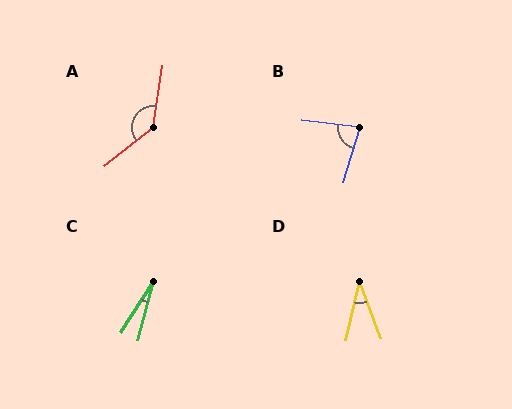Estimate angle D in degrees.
Approximately 34 degrees.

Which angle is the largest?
A, at approximately 137 degrees.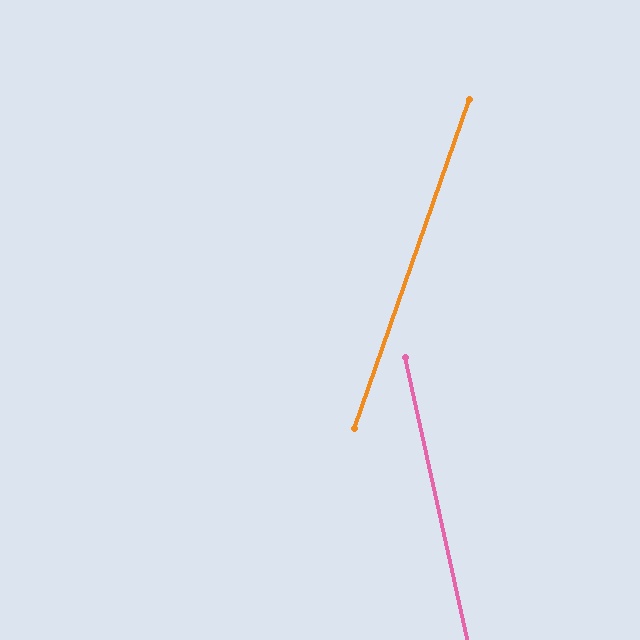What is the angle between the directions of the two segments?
Approximately 32 degrees.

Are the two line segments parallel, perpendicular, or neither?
Neither parallel nor perpendicular — they differ by about 32°.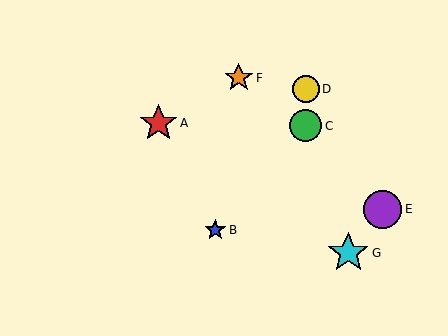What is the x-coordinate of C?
Object C is at x≈306.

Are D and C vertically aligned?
Yes, both are at x≈306.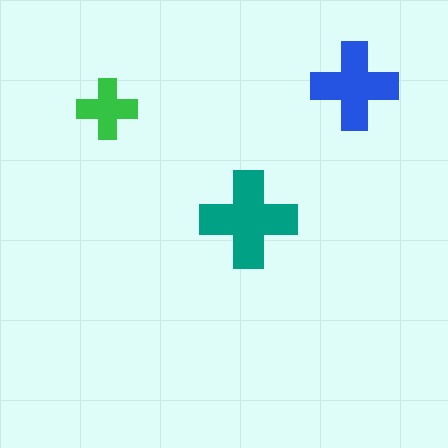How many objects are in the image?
There are 3 objects in the image.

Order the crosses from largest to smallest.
the teal one, the blue one, the green one.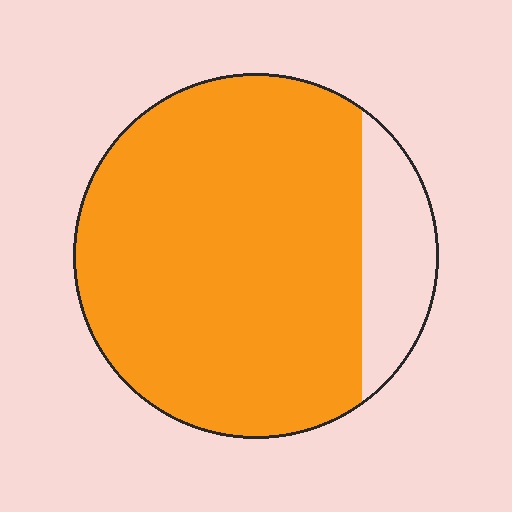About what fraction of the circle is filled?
About five sixths (5/6).